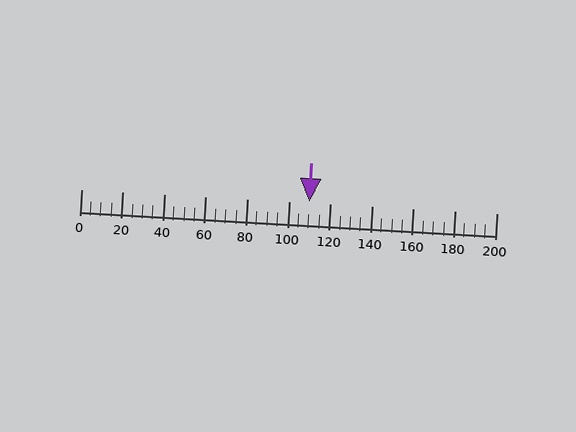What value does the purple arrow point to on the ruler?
The purple arrow points to approximately 110.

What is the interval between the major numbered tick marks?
The major tick marks are spaced 20 units apart.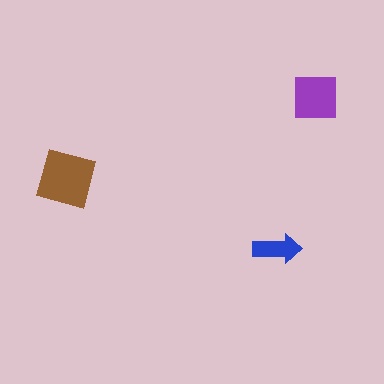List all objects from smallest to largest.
The blue arrow, the purple square, the brown diamond.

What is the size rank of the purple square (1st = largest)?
2nd.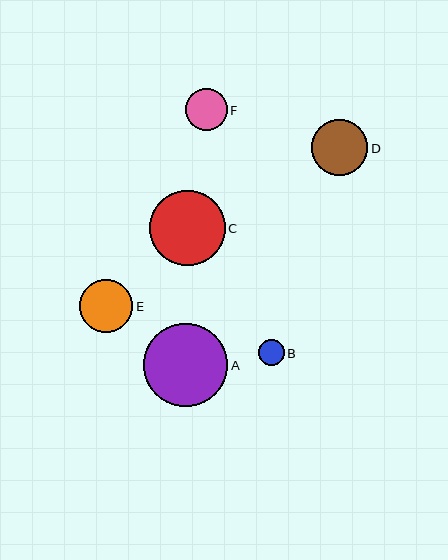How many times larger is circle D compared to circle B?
Circle D is approximately 2.1 times the size of circle B.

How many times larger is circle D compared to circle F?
Circle D is approximately 1.3 times the size of circle F.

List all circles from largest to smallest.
From largest to smallest: A, C, D, E, F, B.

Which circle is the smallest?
Circle B is the smallest with a size of approximately 26 pixels.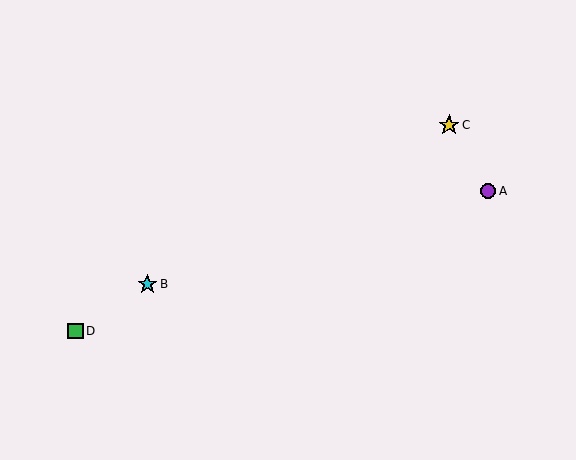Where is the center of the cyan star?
The center of the cyan star is at (147, 284).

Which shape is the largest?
The yellow star (labeled C) is the largest.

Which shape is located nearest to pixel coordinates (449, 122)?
The yellow star (labeled C) at (449, 125) is nearest to that location.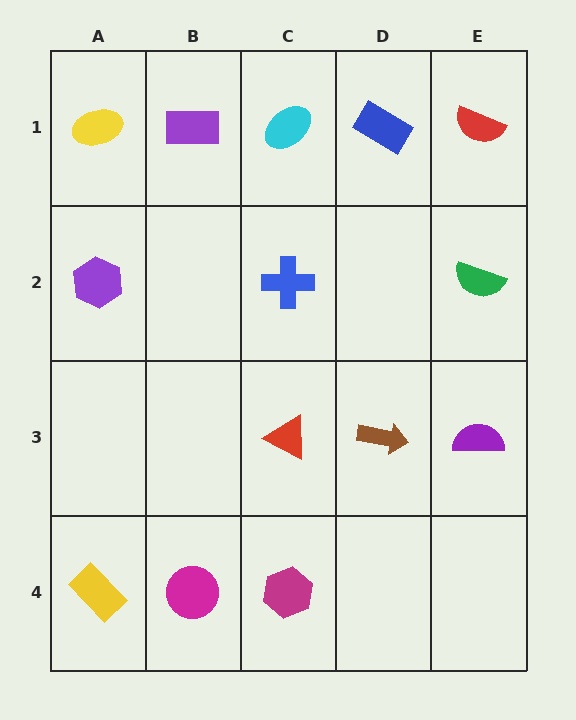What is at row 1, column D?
A blue rectangle.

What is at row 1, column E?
A red semicircle.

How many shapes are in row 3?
3 shapes.